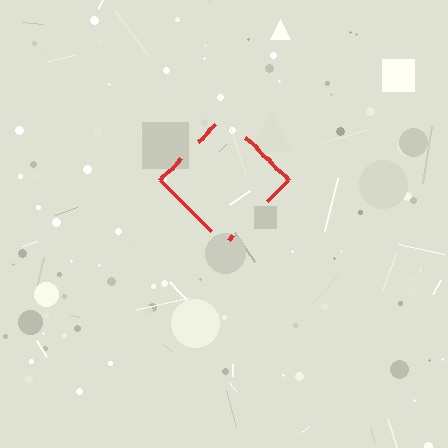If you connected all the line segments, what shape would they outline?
They would outline a diamond.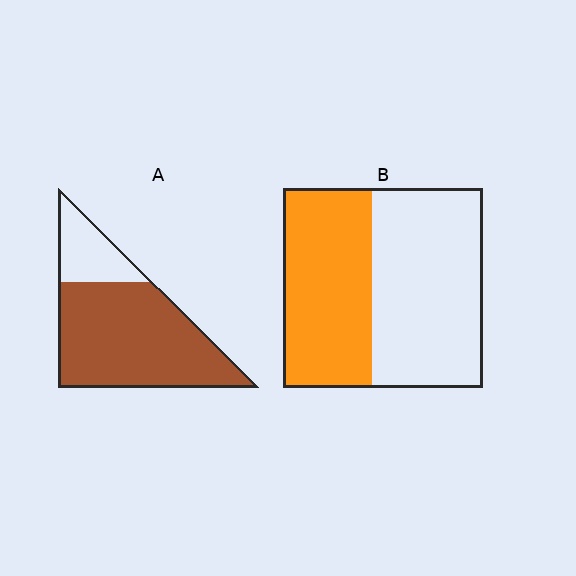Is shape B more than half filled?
No.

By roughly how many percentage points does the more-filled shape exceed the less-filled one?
By roughly 35 percentage points (A over B).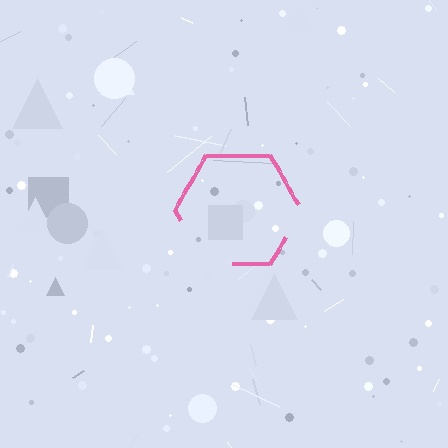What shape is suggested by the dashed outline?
The dashed outline suggests a hexagon.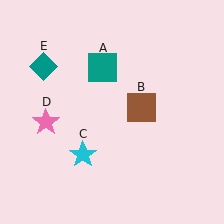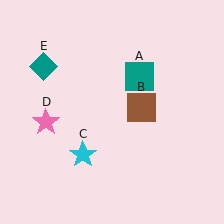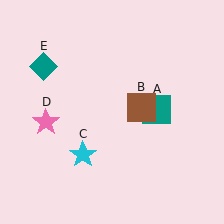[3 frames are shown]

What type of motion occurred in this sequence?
The teal square (object A) rotated clockwise around the center of the scene.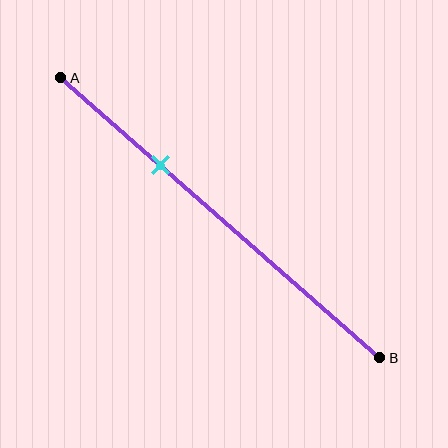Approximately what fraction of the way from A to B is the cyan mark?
The cyan mark is approximately 30% of the way from A to B.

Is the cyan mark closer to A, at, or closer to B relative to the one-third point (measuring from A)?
The cyan mark is approximately at the one-third point of segment AB.